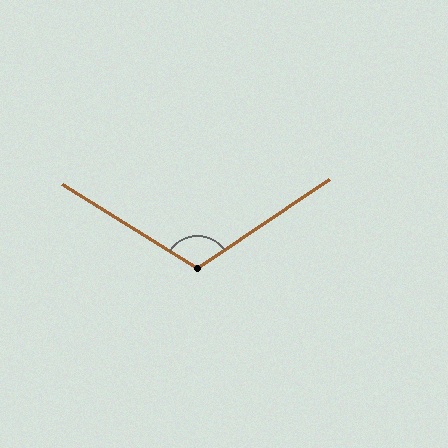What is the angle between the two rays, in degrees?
Approximately 114 degrees.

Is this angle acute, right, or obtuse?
It is obtuse.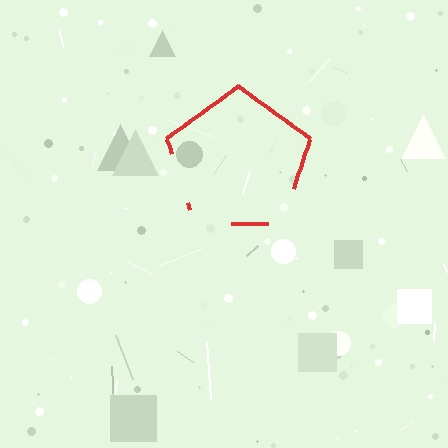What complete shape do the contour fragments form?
The contour fragments form a pentagon.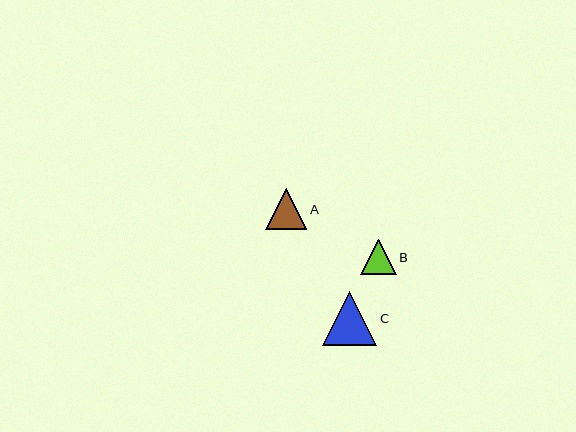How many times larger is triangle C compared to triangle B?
Triangle C is approximately 1.5 times the size of triangle B.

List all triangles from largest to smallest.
From largest to smallest: C, A, B.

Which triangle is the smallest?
Triangle B is the smallest with a size of approximately 35 pixels.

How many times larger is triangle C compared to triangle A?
Triangle C is approximately 1.3 times the size of triangle A.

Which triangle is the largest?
Triangle C is the largest with a size of approximately 54 pixels.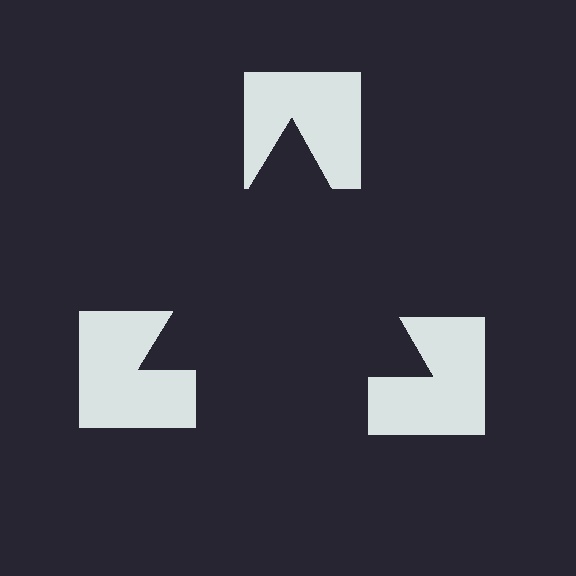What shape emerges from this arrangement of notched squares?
An illusory triangle — its edges are inferred from the aligned wedge cuts in the notched squares, not physically drawn.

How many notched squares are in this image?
There are 3 — one at each vertex of the illusory triangle.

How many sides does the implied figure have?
3 sides.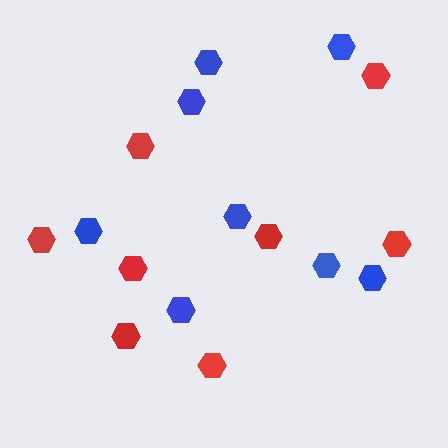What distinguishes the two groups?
There are 2 groups: one group of blue hexagons (8) and one group of red hexagons (8).